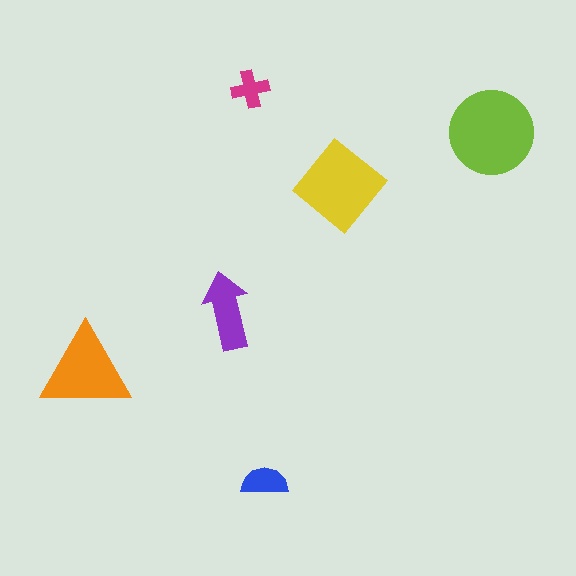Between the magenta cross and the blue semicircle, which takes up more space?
The blue semicircle.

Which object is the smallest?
The magenta cross.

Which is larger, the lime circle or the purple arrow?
The lime circle.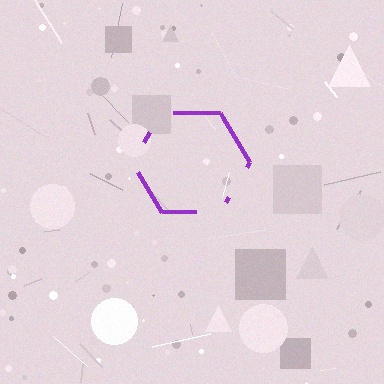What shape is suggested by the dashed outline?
The dashed outline suggests a hexagon.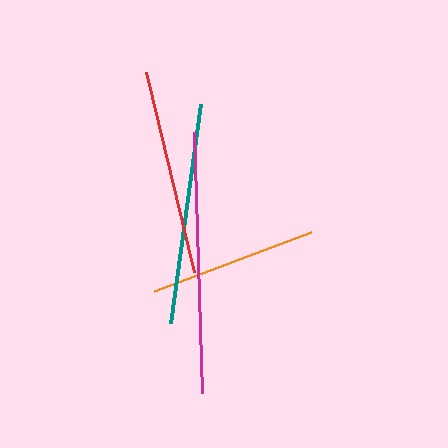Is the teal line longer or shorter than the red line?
The teal line is longer than the red line.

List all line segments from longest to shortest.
From longest to shortest: magenta, teal, red, orange.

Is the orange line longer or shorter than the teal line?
The teal line is longer than the orange line.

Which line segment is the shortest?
The orange line is the shortest at approximately 168 pixels.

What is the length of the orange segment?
The orange segment is approximately 168 pixels long.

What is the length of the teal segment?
The teal segment is approximately 221 pixels long.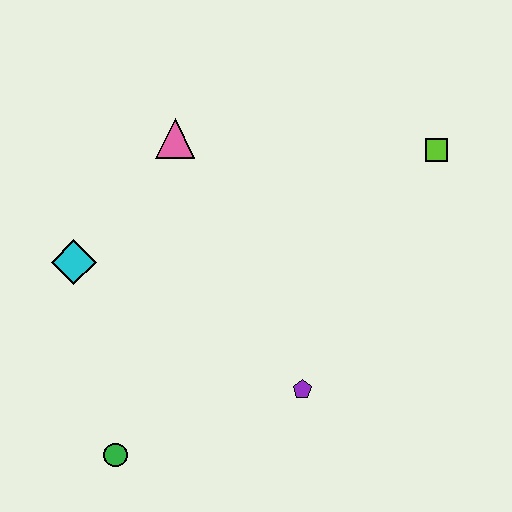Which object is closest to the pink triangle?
The cyan diamond is closest to the pink triangle.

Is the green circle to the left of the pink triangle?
Yes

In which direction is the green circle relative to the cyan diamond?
The green circle is below the cyan diamond.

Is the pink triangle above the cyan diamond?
Yes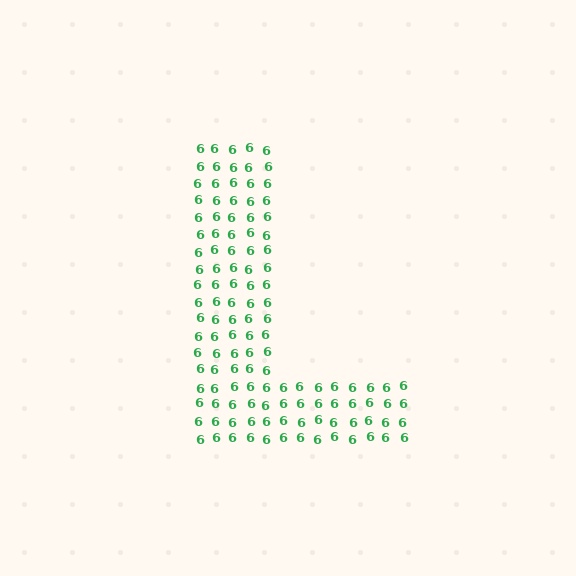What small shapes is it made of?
It is made of small digit 6's.